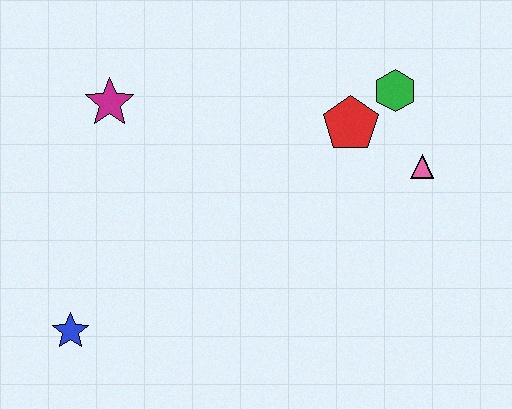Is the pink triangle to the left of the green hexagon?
No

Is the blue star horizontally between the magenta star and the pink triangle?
No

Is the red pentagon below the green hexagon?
Yes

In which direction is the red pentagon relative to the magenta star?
The red pentagon is to the right of the magenta star.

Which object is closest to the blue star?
The magenta star is closest to the blue star.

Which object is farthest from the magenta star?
The pink triangle is farthest from the magenta star.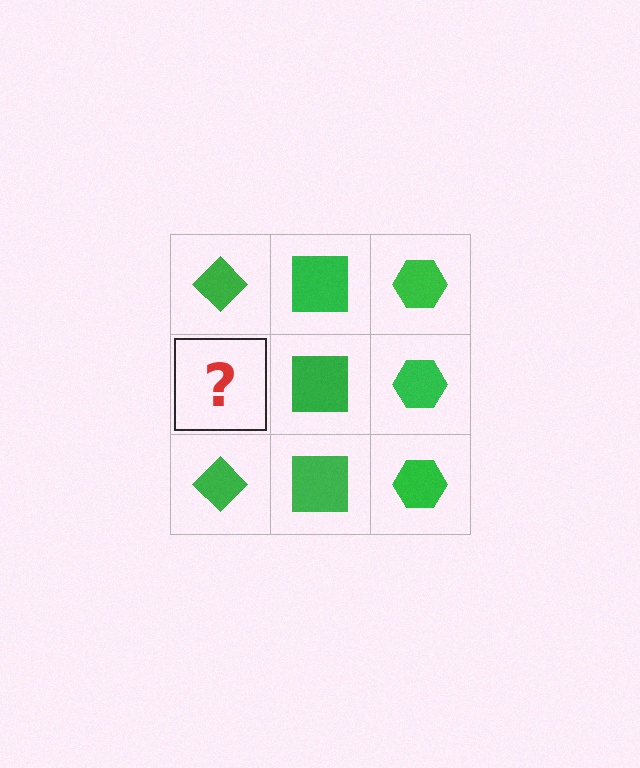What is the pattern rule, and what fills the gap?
The rule is that each column has a consistent shape. The gap should be filled with a green diamond.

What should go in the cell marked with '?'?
The missing cell should contain a green diamond.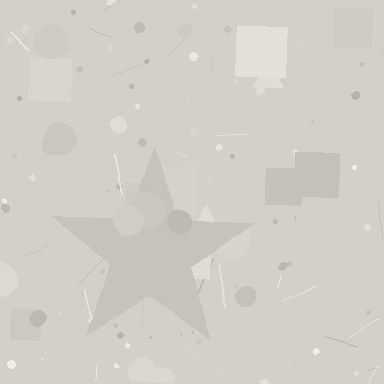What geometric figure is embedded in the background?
A star is embedded in the background.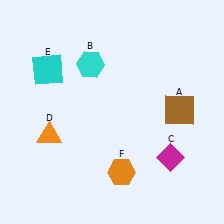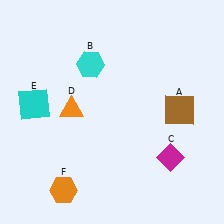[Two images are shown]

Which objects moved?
The objects that moved are: the orange triangle (D), the cyan square (E), the orange hexagon (F).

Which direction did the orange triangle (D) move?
The orange triangle (D) moved up.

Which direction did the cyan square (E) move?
The cyan square (E) moved down.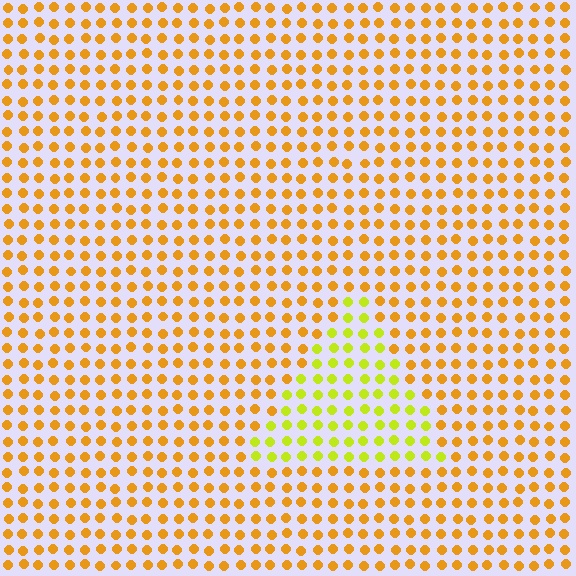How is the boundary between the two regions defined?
The boundary is defined purely by a slight shift in hue (about 36 degrees). Spacing, size, and orientation are identical on both sides.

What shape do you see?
I see a triangle.